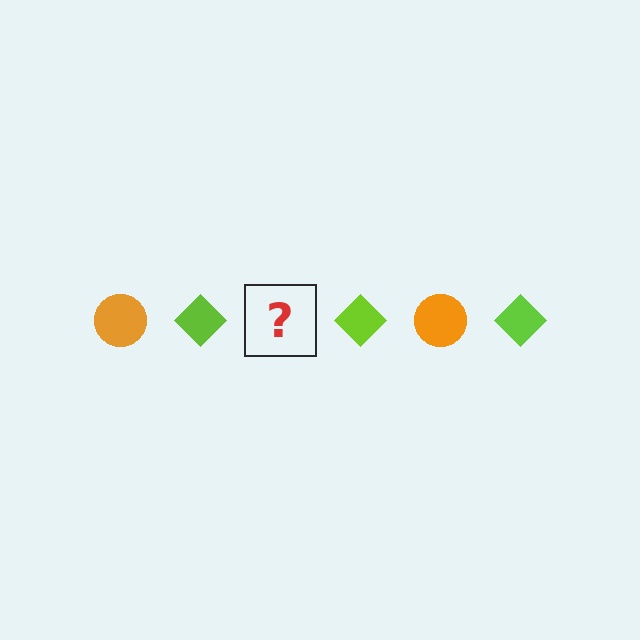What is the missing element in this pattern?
The missing element is an orange circle.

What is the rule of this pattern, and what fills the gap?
The rule is that the pattern alternates between orange circle and lime diamond. The gap should be filled with an orange circle.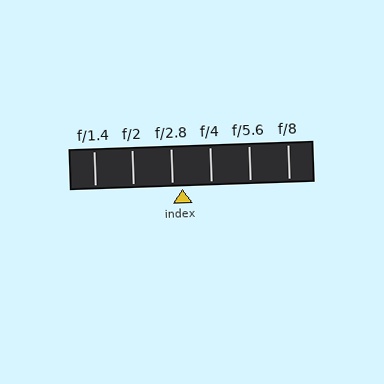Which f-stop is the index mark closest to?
The index mark is closest to f/2.8.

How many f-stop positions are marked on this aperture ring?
There are 6 f-stop positions marked.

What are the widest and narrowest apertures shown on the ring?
The widest aperture shown is f/1.4 and the narrowest is f/8.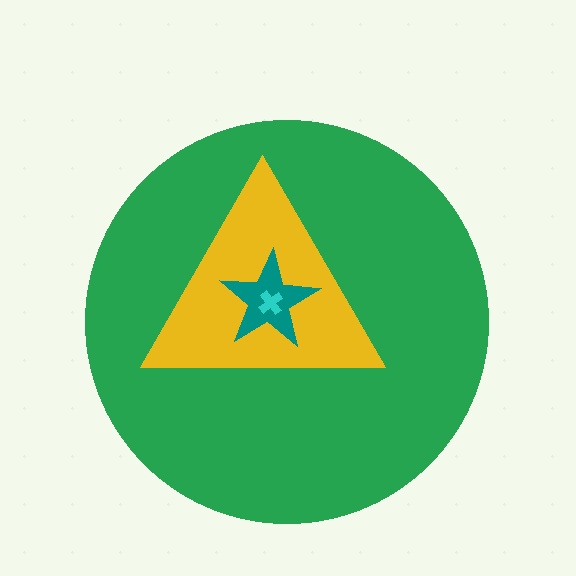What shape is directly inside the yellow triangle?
The teal star.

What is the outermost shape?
The green circle.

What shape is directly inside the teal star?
The cyan cross.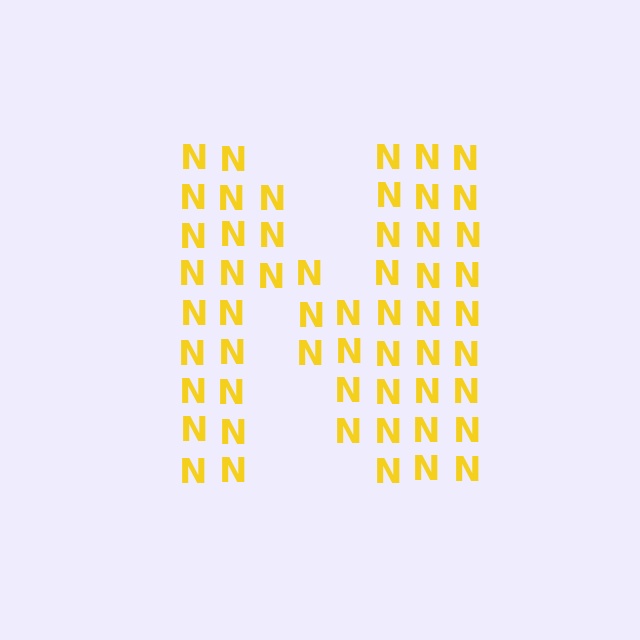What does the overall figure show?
The overall figure shows the letter N.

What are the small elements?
The small elements are letter N's.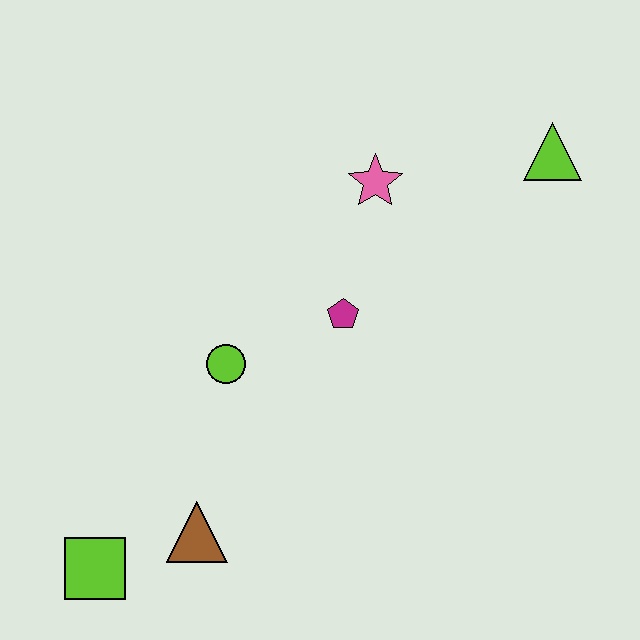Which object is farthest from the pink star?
The lime square is farthest from the pink star.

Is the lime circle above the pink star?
No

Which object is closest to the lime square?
The brown triangle is closest to the lime square.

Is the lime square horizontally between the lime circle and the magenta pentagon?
No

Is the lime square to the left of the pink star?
Yes